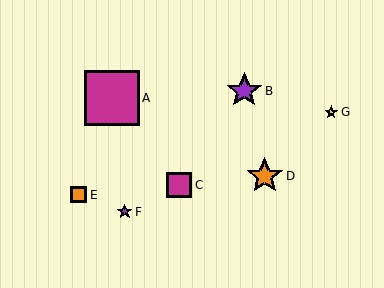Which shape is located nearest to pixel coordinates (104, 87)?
The magenta square (labeled A) at (112, 98) is nearest to that location.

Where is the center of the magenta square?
The center of the magenta square is at (112, 98).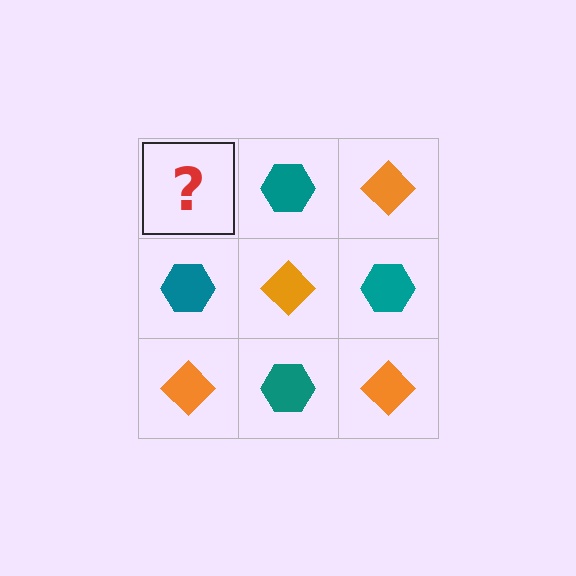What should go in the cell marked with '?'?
The missing cell should contain an orange diamond.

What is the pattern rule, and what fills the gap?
The rule is that it alternates orange diamond and teal hexagon in a checkerboard pattern. The gap should be filled with an orange diamond.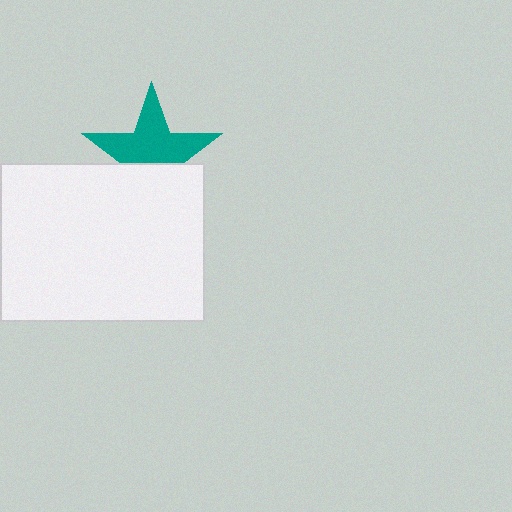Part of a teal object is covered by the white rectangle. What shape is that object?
It is a star.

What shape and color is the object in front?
The object in front is a white rectangle.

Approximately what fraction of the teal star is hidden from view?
Roughly 38% of the teal star is hidden behind the white rectangle.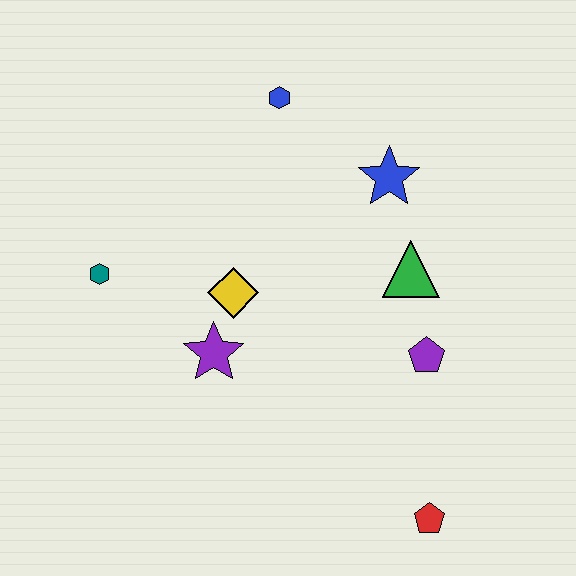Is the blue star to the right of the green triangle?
No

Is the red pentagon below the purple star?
Yes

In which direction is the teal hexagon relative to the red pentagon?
The teal hexagon is to the left of the red pentagon.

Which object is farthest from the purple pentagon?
The teal hexagon is farthest from the purple pentagon.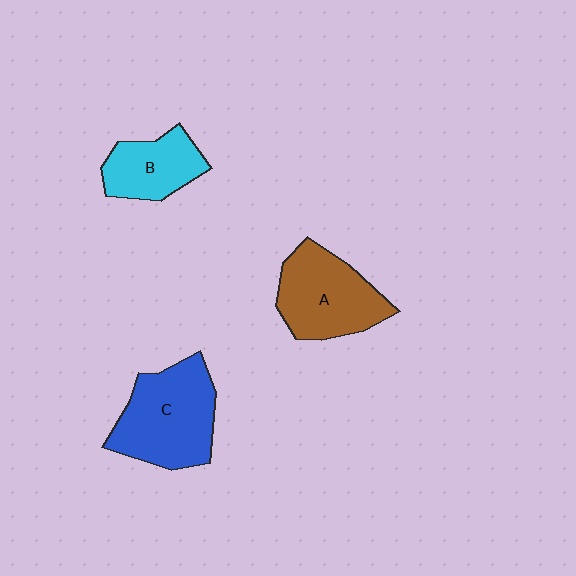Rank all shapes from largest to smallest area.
From largest to smallest: C (blue), A (brown), B (cyan).